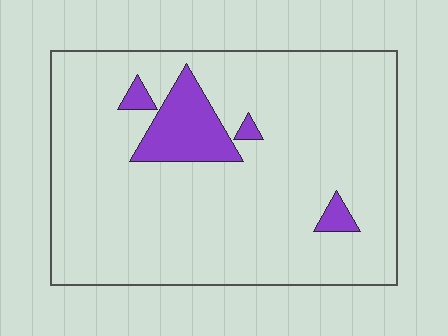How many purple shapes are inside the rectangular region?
4.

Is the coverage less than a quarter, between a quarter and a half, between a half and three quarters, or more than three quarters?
Less than a quarter.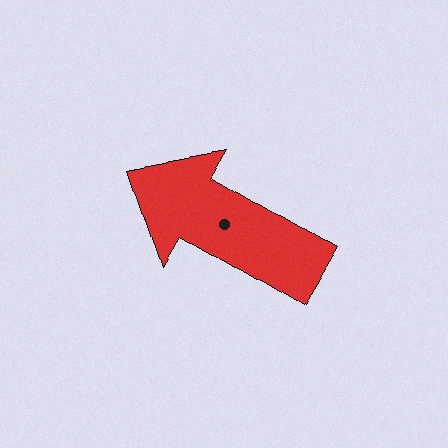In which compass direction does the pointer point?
Northwest.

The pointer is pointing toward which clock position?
Roughly 10 o'clock.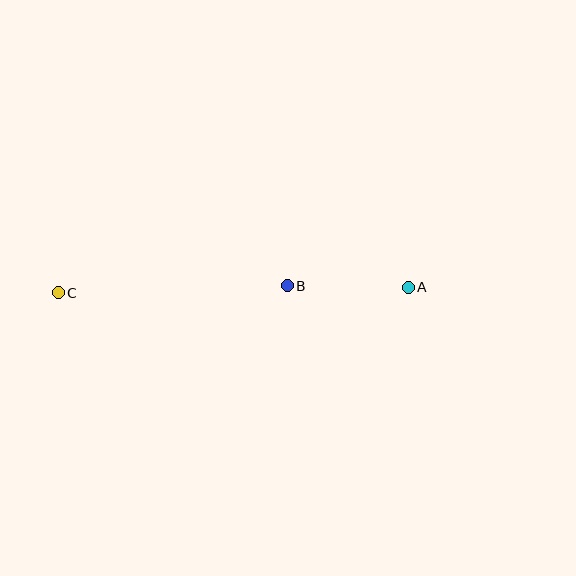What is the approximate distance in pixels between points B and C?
The distance between B and C is approximately 229 pixels.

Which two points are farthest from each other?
Points A and C are farthest from each other.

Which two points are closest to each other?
Points A and B are closest to each other.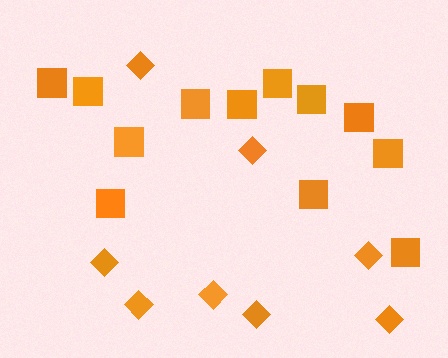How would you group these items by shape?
There are 2 groups: one group of diamonds (8) and one group of squares (12).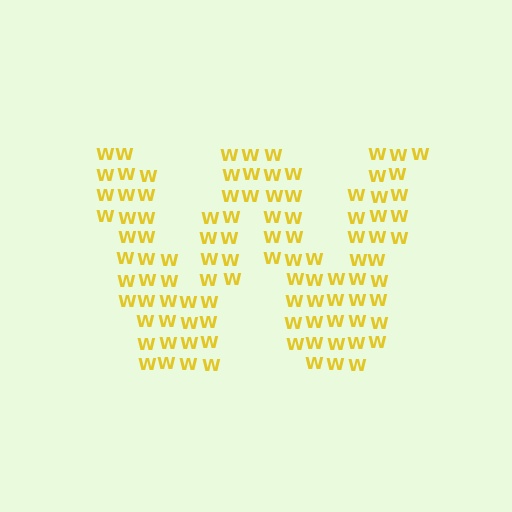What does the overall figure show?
The overall figure shows the letter W.